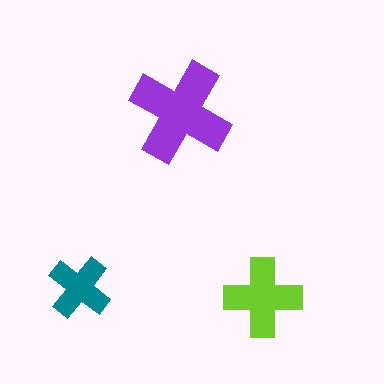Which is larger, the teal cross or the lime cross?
The lime one.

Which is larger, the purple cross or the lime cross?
The purple one.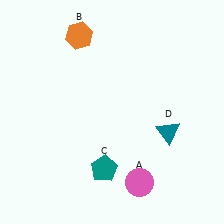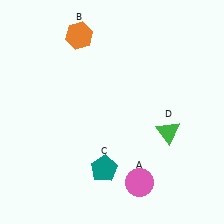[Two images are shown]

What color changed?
The triangle (D) changed from teal in Image 1 to green in Image 2.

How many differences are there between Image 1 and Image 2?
There is 1 difference between the two images.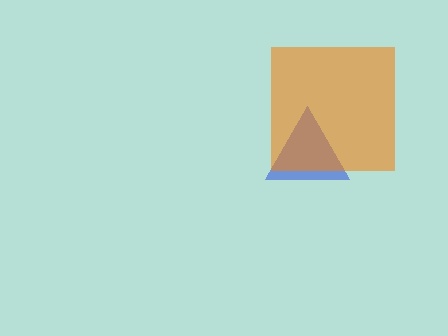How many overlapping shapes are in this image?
There are 2 overlapping shapes in the image.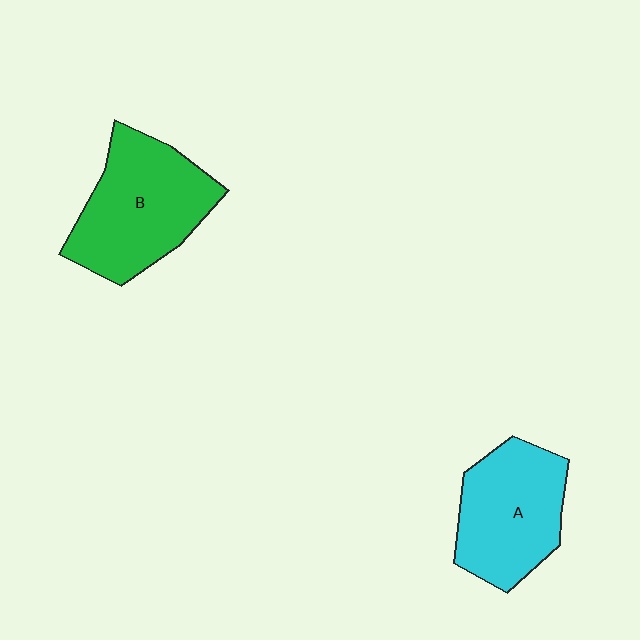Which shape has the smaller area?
Shape A (cyan).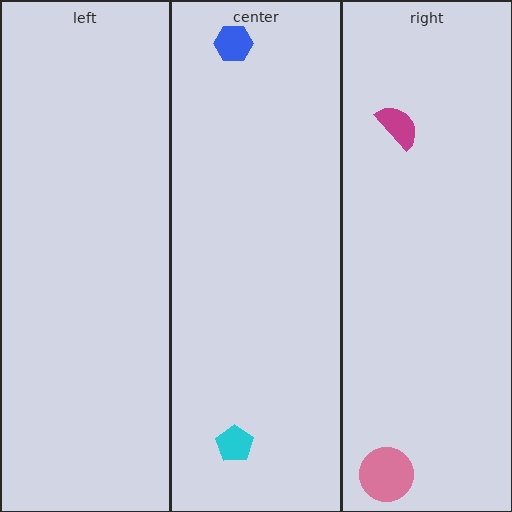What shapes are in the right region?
The pink circle, the magenta semicircle.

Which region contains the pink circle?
The right region.